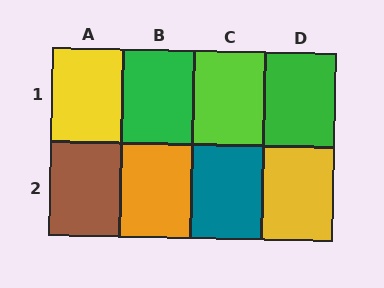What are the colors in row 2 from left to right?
Brown, orange, teal, yellow.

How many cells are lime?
1 cell is lime.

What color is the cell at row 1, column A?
Yellow.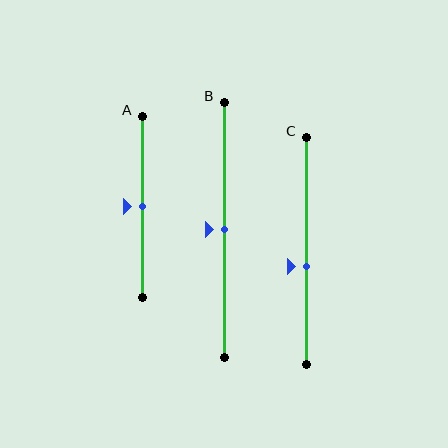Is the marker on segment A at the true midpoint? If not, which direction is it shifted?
Yes, the marker on segment A is at the true midpoint.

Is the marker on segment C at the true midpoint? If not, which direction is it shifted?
No, the marker on segment C is shifted downward by about 7% of the segment length.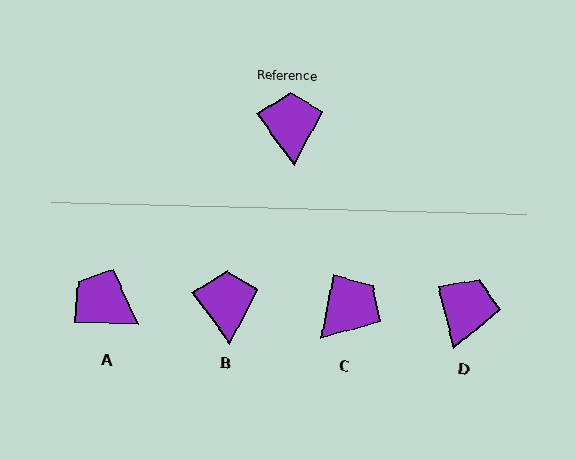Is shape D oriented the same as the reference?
No, it is off by about 22 degrees.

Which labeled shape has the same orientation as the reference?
B.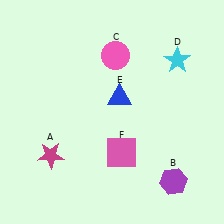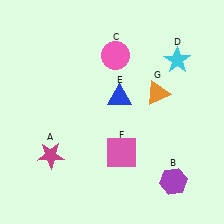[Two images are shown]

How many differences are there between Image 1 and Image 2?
There is 1 difference between the two images.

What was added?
An orange triangle (G) was added in Image 2.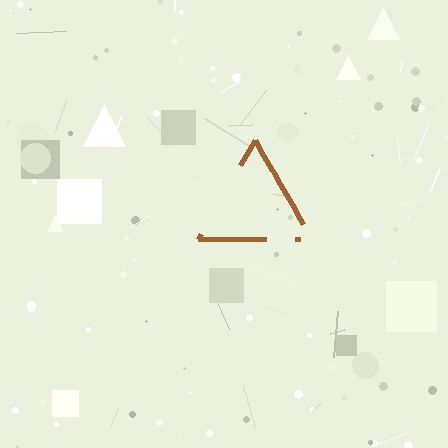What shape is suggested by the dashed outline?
The dashed outline suggests a triangle.